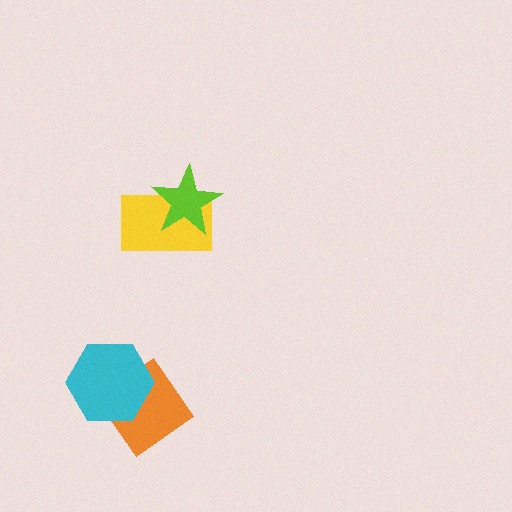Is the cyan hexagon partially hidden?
No, no other shape covers it.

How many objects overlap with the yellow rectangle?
1 object overlaps with the yellow rectangle.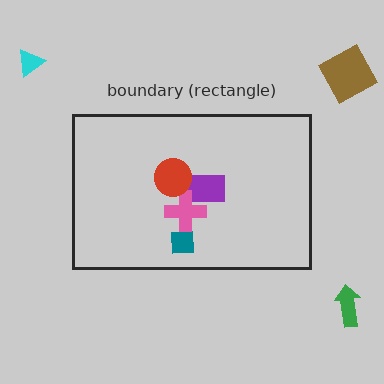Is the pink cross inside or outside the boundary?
Inside.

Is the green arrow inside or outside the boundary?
Outside.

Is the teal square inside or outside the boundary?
Inside.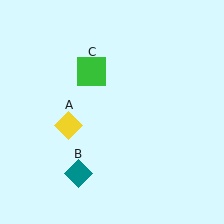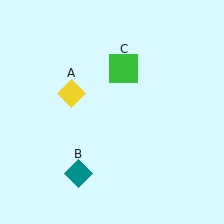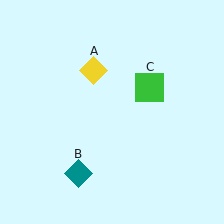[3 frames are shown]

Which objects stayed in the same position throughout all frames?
Teal diamond (object B) remained stationary.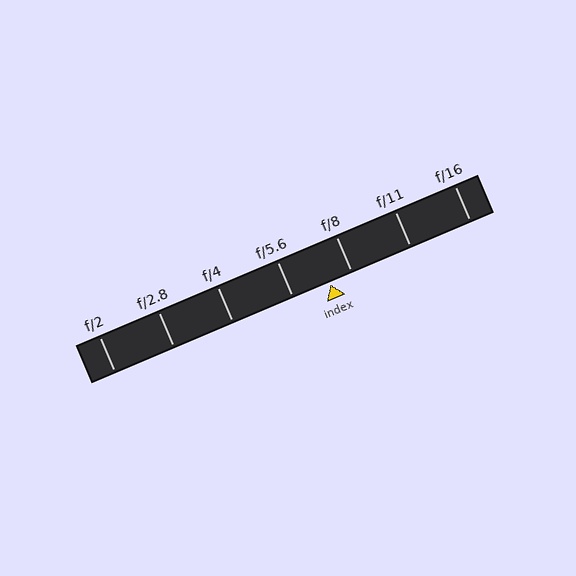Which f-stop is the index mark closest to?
The index mark is closest to f/8.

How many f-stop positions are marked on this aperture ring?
There are 7 f-stop positions marked.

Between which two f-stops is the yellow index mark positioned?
The index mark is between f/5.6 and f/8.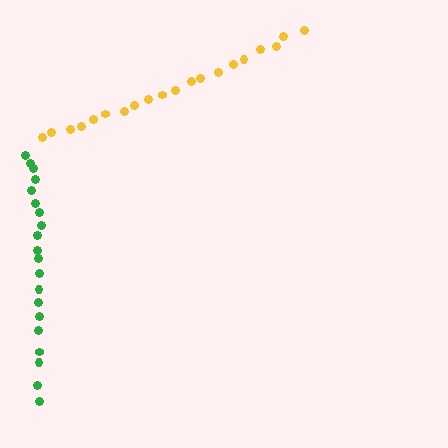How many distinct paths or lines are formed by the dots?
There are 2 distinct paths.